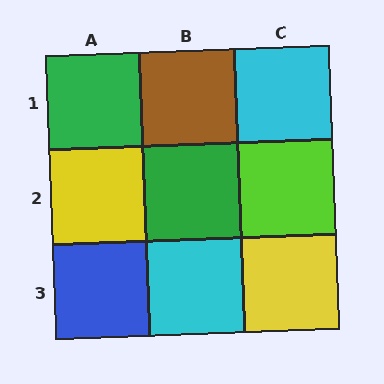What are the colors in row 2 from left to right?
Yellow, green, lime.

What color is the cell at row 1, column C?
Cyan.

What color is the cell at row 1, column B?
Brown.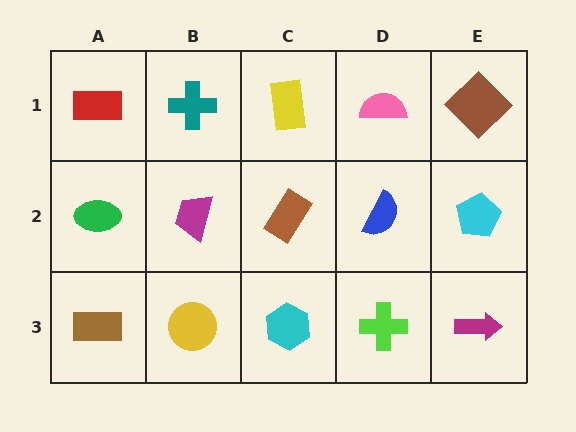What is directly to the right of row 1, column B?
A yellow rectangle.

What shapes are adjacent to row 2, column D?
A pink semicircle (row 1, column D), a lime cross (row 3, column D), a brown rectangle (row 2, column C), a cyan pentagon (row 2, column E).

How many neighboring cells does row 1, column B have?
3.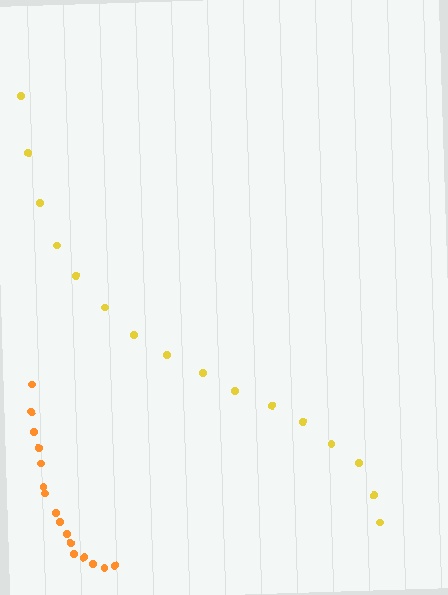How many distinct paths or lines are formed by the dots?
There are 2 distinct paths.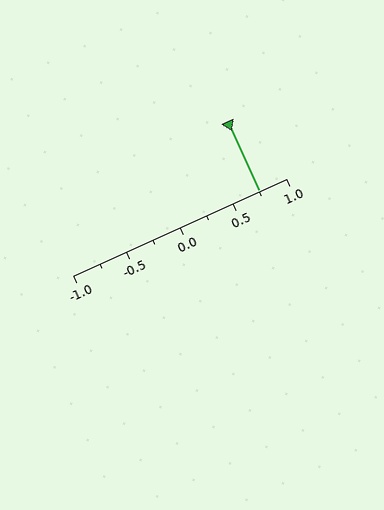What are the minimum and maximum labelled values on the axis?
The axis runs from -1.0 to 1.0.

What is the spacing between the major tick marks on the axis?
The major ticks are spaced 0.5 apart.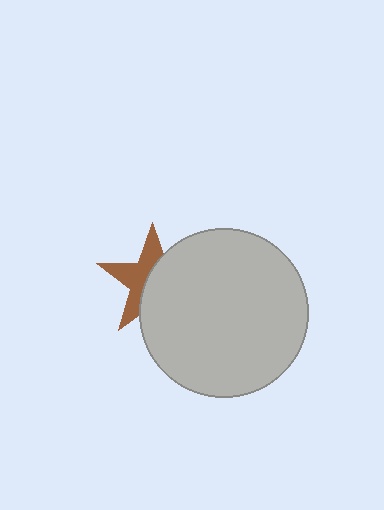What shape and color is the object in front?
The object in front is a light gray circle.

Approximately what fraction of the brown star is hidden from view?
Roughly 54% of the brown star is hidden behind the light gray circle.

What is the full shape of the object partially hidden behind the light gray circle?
The partially hidden object is a brown star.